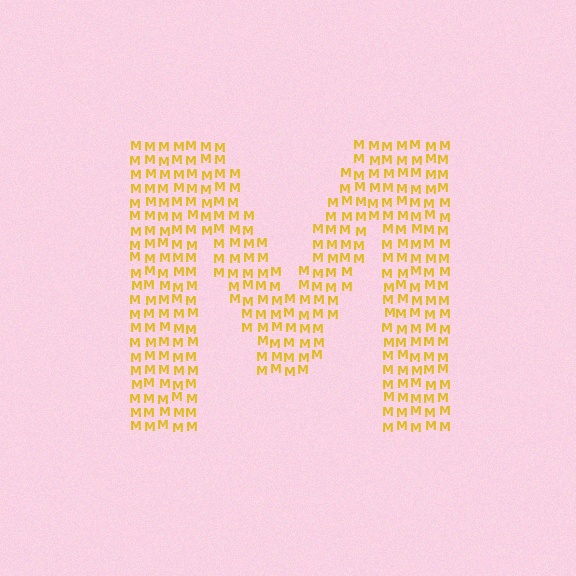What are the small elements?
The small elements are letter M's.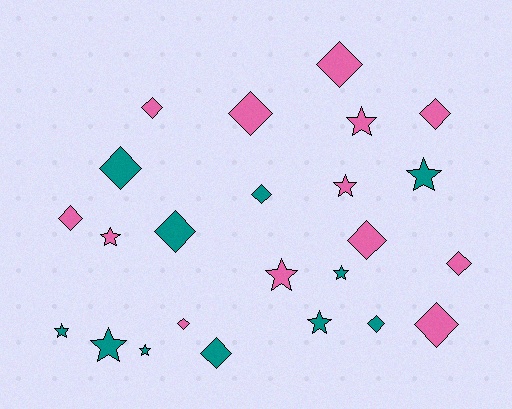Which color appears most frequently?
Pink, with 13 objects.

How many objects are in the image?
There are 24 objects.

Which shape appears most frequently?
Diamond, with 14 objects.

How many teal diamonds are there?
There are 5 teal diamonds.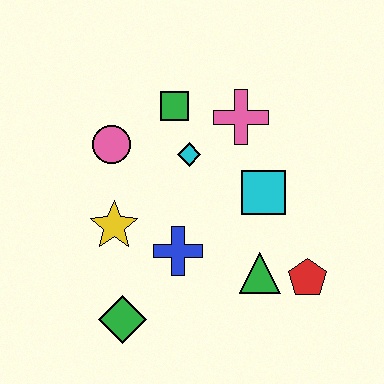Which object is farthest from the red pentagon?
The pink circle is farthest from the red pentagon.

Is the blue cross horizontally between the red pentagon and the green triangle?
No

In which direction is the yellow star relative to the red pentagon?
The yellow star is to the left of the red pentagon.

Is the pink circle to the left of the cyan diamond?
Yes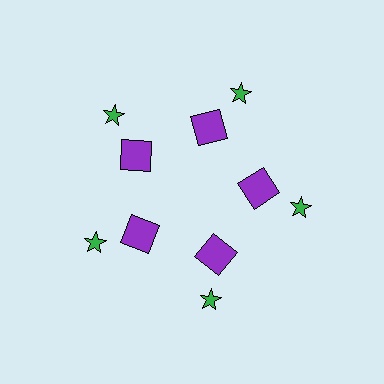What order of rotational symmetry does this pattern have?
This pattern has 5-fold rotational symmetry.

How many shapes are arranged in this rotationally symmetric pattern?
There are 10 shapes, arranged in 5 groups of 2.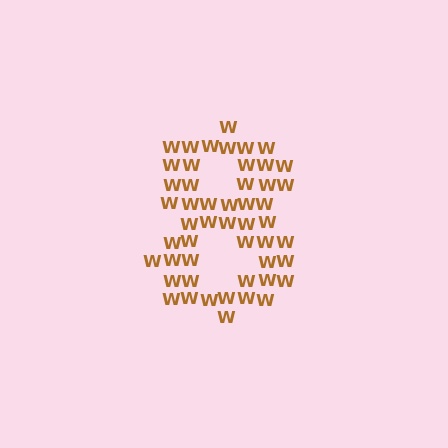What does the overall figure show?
The overall figure shows the digit 8.